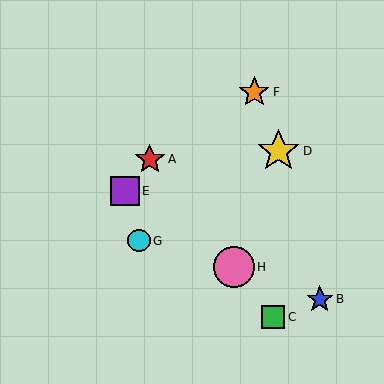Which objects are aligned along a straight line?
Objects A, C, H are aligned along a straight line.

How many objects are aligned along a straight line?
3 objects (A, C, H) are aligned along a straight line.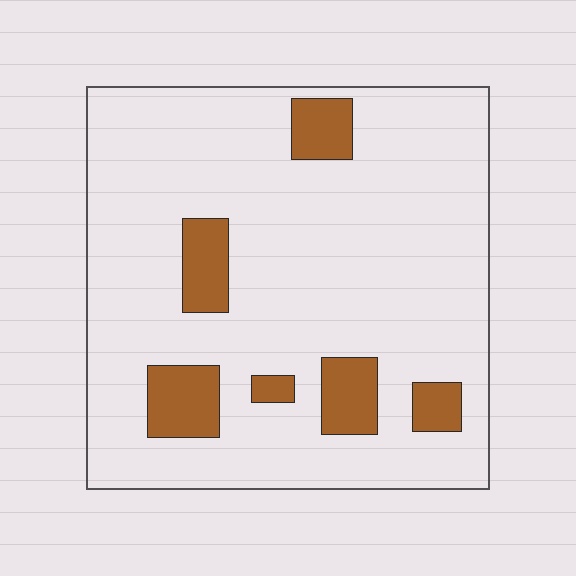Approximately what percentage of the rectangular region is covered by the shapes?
Approximately 15%.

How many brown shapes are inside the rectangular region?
6.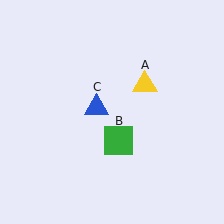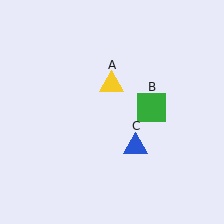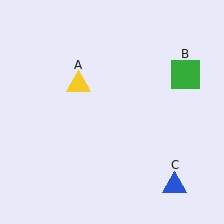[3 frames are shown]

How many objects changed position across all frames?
3 objects changed position: yellow triangle (object A), green square (object B), blue triangle (object C).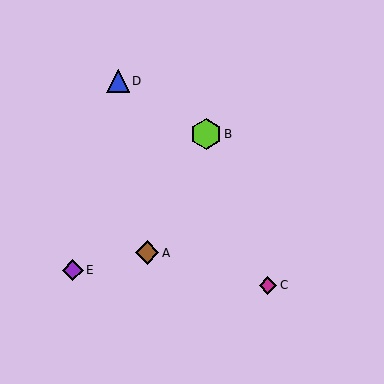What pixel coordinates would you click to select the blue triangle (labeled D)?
Click at (118, 81) to select the blue triangle D.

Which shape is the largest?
The lime hexagon (labeled B) is the largest.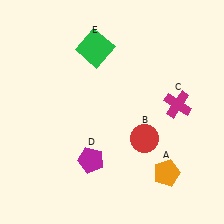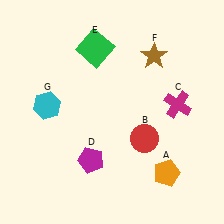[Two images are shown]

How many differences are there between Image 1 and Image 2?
There are 2 differences between the two images.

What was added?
A brown star (F), a cyan hexagon (G) were added in Image 2.